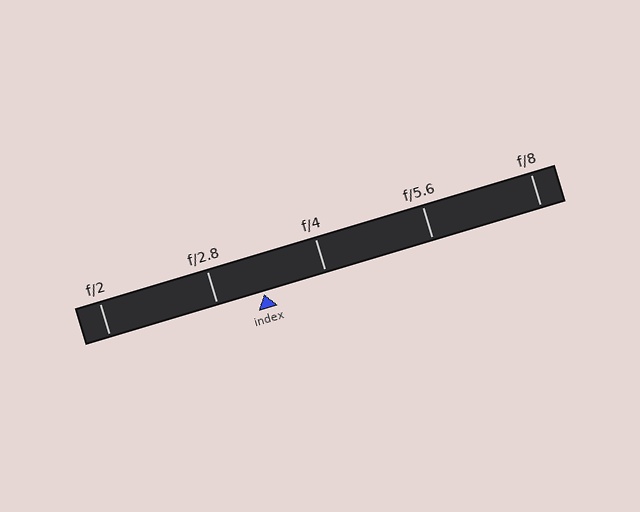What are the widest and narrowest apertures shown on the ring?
The widest aperture shown is f/2 and the narrowest is f/8.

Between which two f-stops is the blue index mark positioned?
The index mark is between f/2.8 and f/4.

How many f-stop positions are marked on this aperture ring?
There are 5 f-stop positions marked.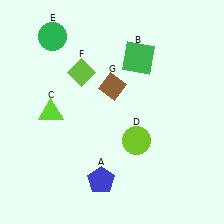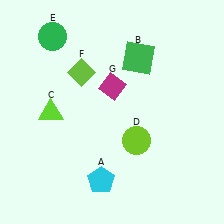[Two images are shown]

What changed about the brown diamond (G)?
In Image 1, G is brown. In Image 2, it changed to magenta.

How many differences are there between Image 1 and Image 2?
There are 2 differences between the two images.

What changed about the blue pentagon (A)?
In Image 1, A is blue. In Image 2, it changed to cyan.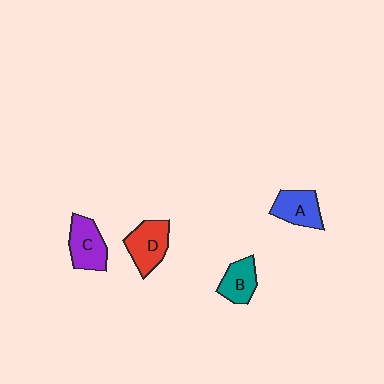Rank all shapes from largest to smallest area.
From largest to smallest: D (red), C (purple), A (blue), B (teal).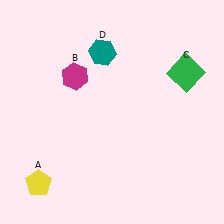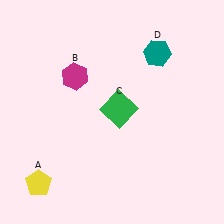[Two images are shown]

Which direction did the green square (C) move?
The green square (C) moved left.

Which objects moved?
The objects that moved are: the green square (C), the teal hexagon (D).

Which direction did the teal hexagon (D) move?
The teal hexagon (D) moved right.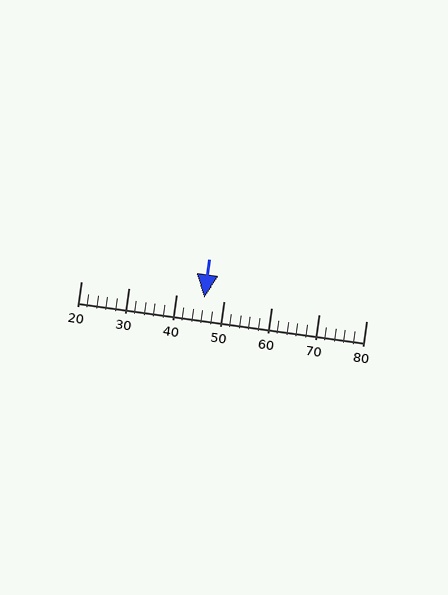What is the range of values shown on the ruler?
The ruler shows values from 20 to 80.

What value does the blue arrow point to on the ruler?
The blue arrow points to approximately 46.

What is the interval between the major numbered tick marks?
The major tick marks are spaced 10 units apart.